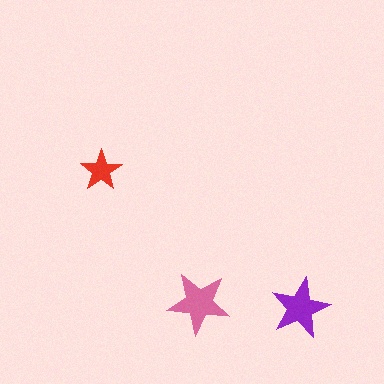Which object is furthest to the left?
The red star is leftmost.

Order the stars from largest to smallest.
the pink one, the purple one, the red one.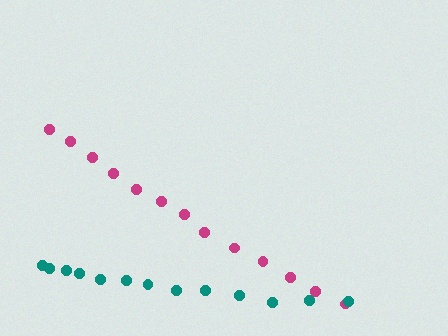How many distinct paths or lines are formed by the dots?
There are 2 distinct paths.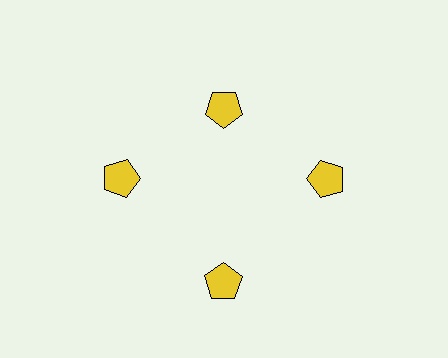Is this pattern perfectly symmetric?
No. The 4 yellow pentagons are arranged in a ring, but one element near the 12 o'clock position is pulled inward toward the center, breaking the 4-fold rotational symmetry.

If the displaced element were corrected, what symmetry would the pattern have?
It would have 4-fold rotational symmetry — the pattern would map onto itself every 90 degrees.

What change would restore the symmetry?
The symmetry would be restored by moving it outward, back onto the ring so that all 4 pentagons sit at equal angles and equal distance from the center.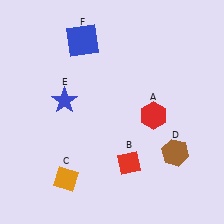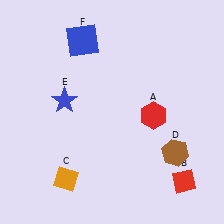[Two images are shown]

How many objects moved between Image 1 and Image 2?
1 object moved between the two images.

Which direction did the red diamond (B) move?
The red diamond (B) moved right.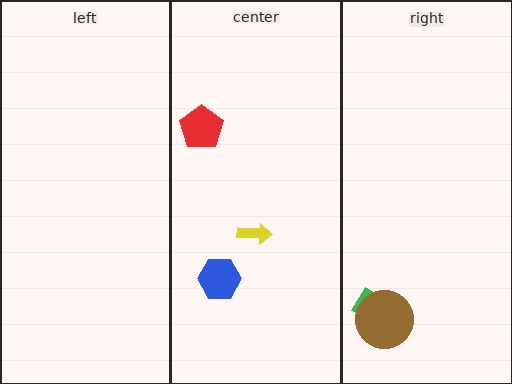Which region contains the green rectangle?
The right region.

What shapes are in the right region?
The green rectangle, the brown circle.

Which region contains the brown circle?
The right region.